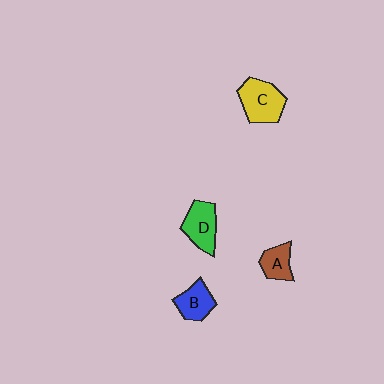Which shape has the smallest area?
Shape A (brown).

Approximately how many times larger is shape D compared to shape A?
Approximately 1.4 times.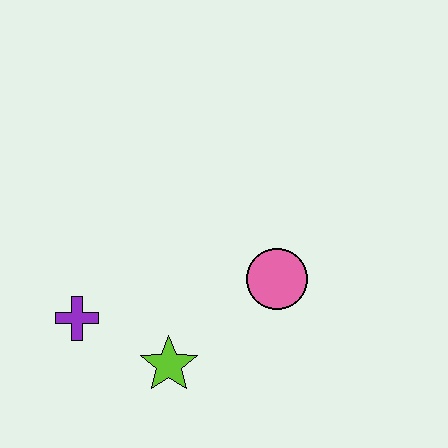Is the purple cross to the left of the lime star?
Yes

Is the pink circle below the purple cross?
No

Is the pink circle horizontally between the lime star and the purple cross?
No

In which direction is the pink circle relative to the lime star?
The pink circle is to the right of the lime star.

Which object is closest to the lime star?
The purple cross is closest to the lime star.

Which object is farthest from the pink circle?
The purple cross is farthest from the pink circle.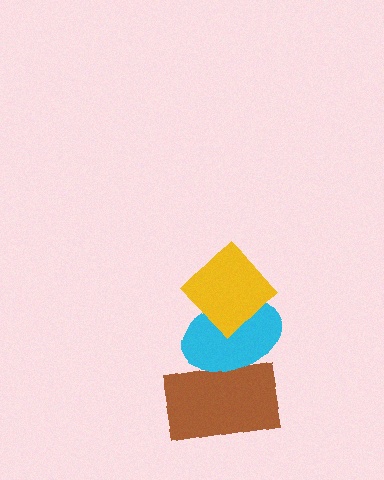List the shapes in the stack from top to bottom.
From top to bottom: the yellow diamond, the cyan ellipse, the brown rectangle.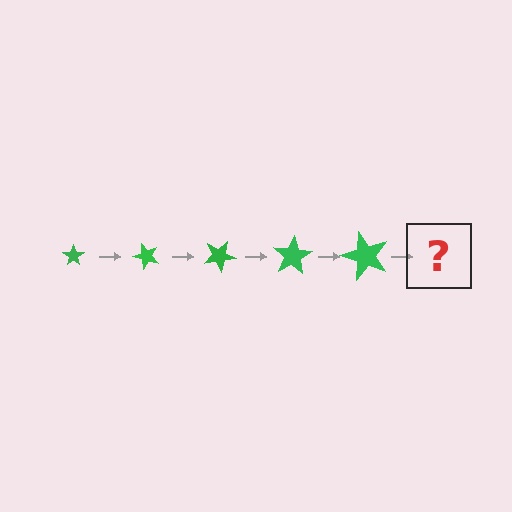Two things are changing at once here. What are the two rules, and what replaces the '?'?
The two rules are that the star grows larger each step and it rotates 50 degrees each step. The '?' should be a star, larger than the previous one and rotated 250 degrees from the start.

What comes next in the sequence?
The next element should be a star, larger than the previous one and rotated 250 degrees from the start.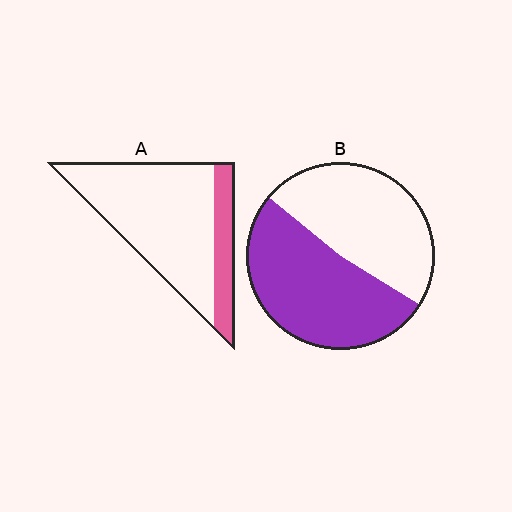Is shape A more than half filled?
No.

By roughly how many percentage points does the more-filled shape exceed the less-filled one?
By roughly 30 percentage points (B over A).